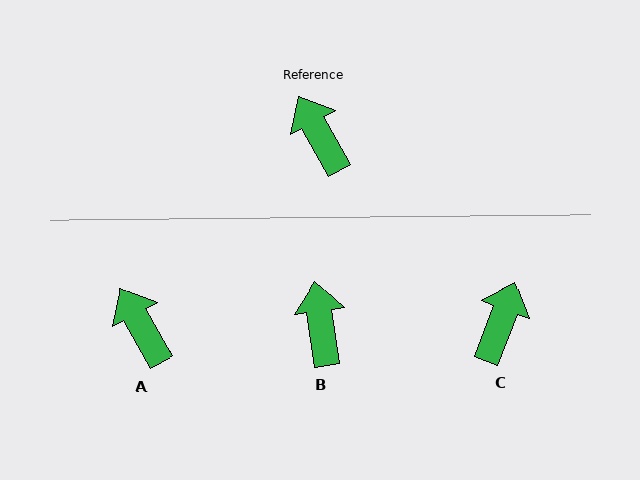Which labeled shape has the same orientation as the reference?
A.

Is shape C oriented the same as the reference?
No, it is off by about 50 degrees.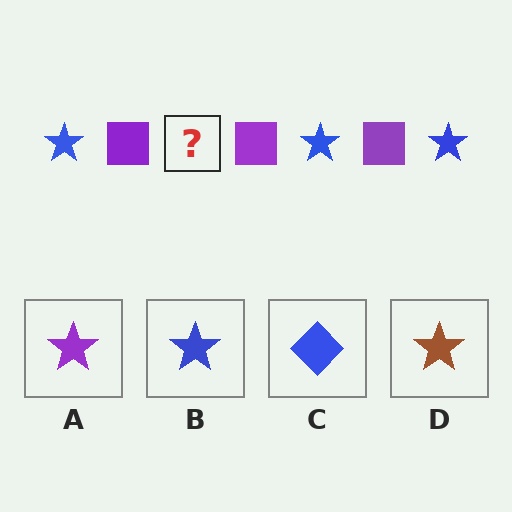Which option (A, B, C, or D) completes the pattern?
B.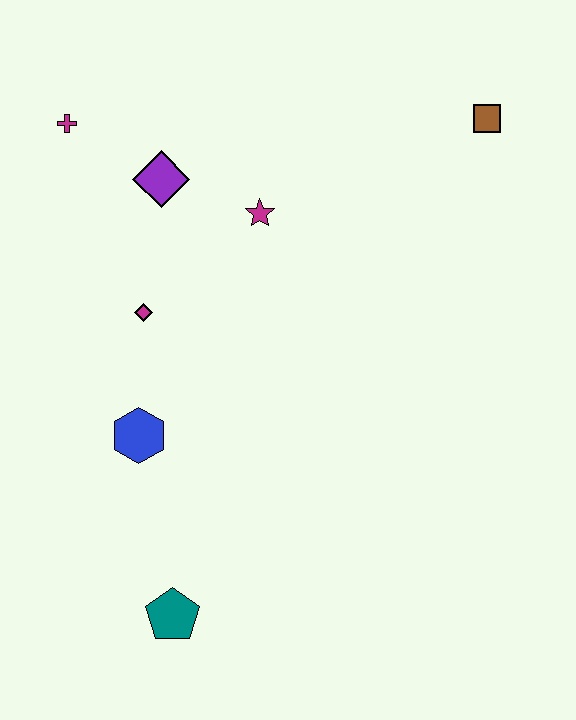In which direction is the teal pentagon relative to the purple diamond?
The teal pentagon is below the purple diamond.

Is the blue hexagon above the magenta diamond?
No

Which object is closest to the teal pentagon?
The blue hexagon is closest to the teal pentagon.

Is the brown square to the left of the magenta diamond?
No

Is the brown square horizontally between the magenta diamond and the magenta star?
No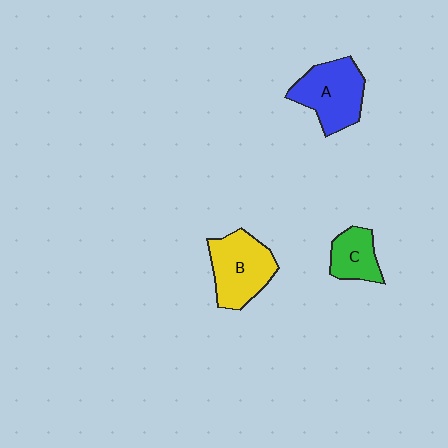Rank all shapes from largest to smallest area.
From largest to smallest: B (yellow), A (blue), C (green).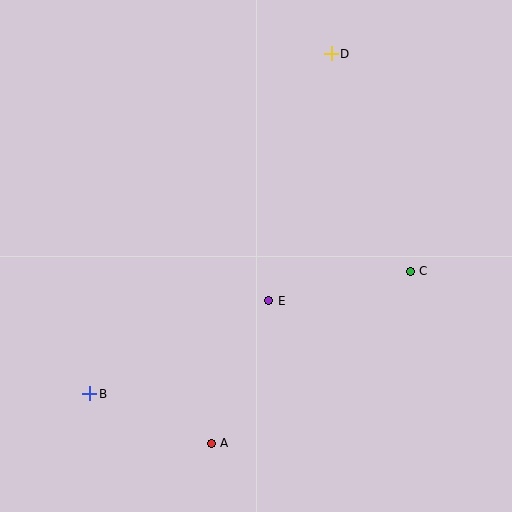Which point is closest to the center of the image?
Point E at (269, 301) is closest to the center.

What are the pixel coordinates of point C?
Point C is at (410, 271).